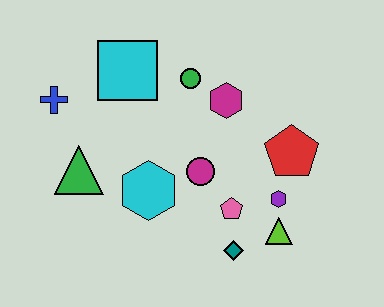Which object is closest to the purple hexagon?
The lime triangle is closest to the purple hexagon.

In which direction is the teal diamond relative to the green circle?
The teal diamond is below the green circle.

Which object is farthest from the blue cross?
The lime triangle is farthest from the blue cross.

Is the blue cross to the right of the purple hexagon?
No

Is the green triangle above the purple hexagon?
Yes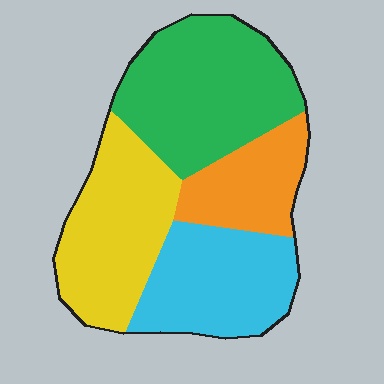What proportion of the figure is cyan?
Cyan covers 24% of the figure.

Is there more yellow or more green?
Green.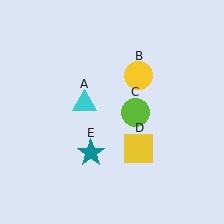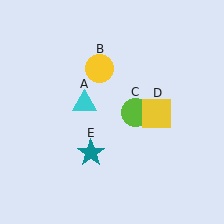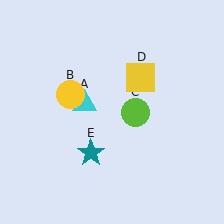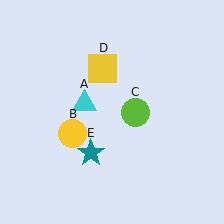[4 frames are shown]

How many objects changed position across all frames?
2 objects changed position: yellow circle (object B), yellow square (object D).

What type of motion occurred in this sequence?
The yellow circle (object B), yellow square (object D) rotated counterclockwise around the center of the scene.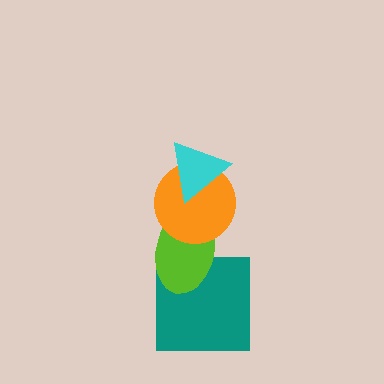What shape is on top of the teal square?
The lime ellipse is on top of the teal square.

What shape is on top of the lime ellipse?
The orange circle is on top of the lime ellipse.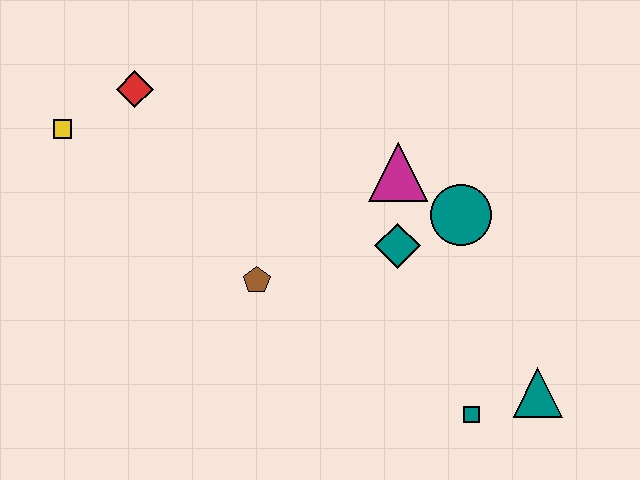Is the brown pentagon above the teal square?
Yes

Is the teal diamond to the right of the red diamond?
Yes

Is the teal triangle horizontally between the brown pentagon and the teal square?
No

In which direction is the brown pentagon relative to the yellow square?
The brown pentagon is to the right of the yellow square.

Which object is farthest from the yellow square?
The teal triangle is farthest from the yellow square.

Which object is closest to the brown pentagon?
The teal diamond is closest to the brown pentagon.